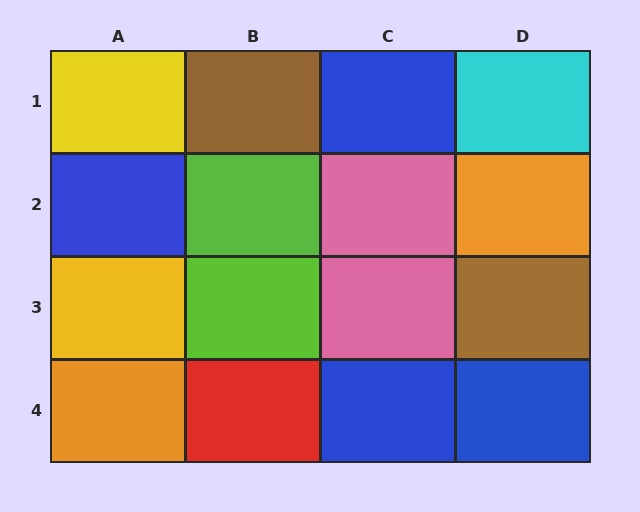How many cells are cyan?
1 cell is cyan.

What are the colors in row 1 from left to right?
Yellow, brown, blue, cyan.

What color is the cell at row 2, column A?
Blue.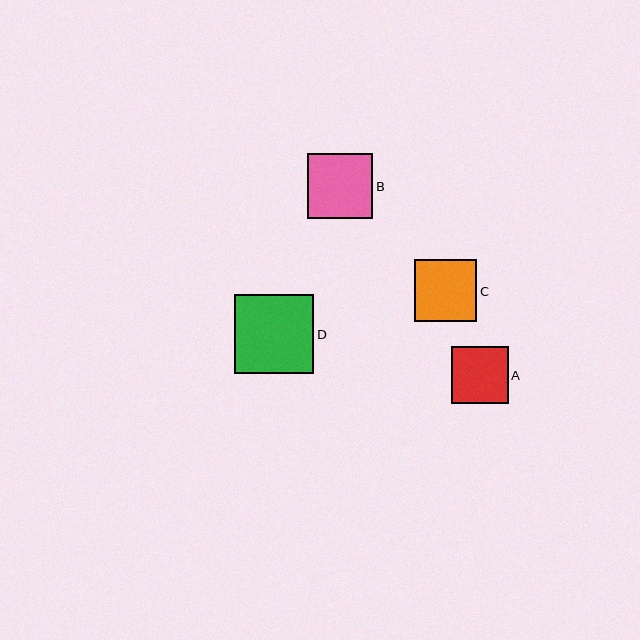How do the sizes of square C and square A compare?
Square C and square A are approximately the same size.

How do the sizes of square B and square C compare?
Square B and square C are approximately the same size.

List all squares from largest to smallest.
From largest to smallest: D, B, C, A.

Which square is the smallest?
Square A is the smallest with a size of approximately 57 pixels.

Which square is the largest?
Square D is the largest with a size of approximately 79 pixels.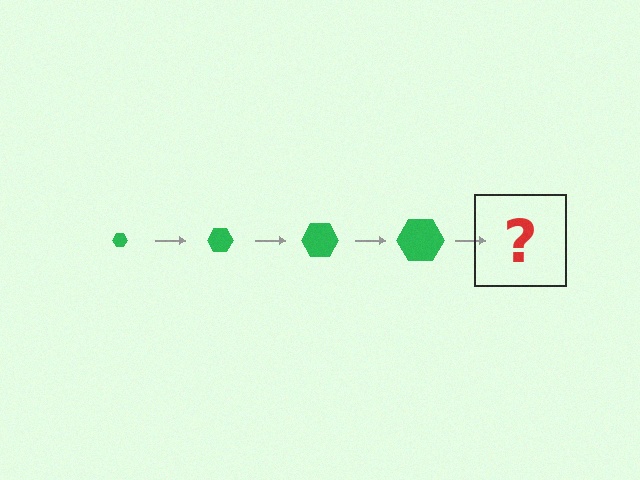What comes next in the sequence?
The next element should be a green hexagon, larger than the previous one.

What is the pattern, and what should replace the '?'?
The pattern is that the hexagon gets progressively larger each step. The '?' should be a green hexagon, larger than the previous one.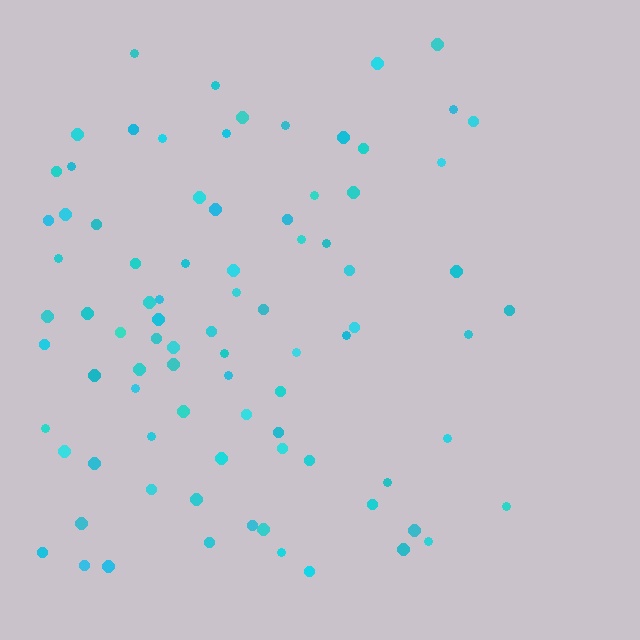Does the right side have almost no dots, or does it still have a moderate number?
Still a moderate number, just noticeably fewer than the left.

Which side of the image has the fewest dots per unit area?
The right.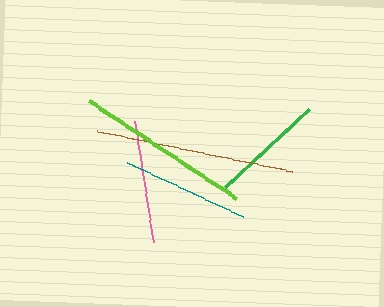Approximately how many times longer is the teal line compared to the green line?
The teal line is approximately 1.1 times the length of the green line.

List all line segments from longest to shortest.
From longest to shortest: brown, lime, teal, pink, green.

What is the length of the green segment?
The green segment is approximately 115 pixels long.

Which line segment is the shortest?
The green line is the shortest at approximately 115 pixels.